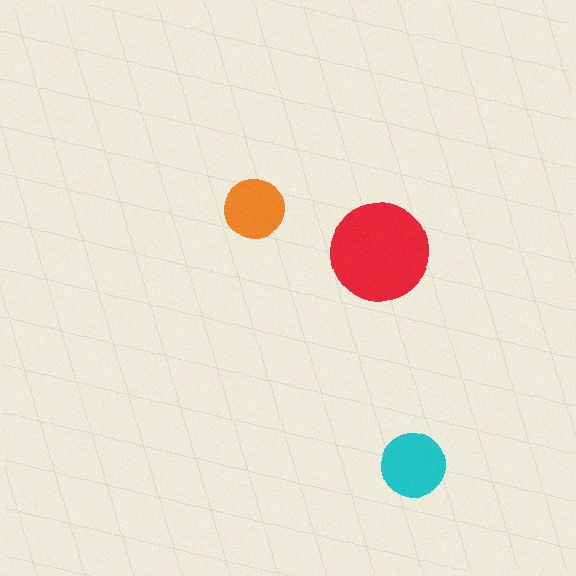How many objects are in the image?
There are 3 objects in the image.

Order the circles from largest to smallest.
the red one, the cyan one, the orange one.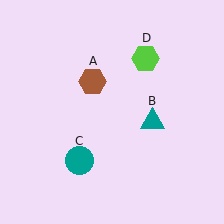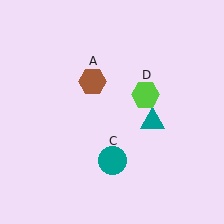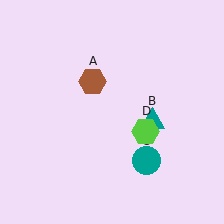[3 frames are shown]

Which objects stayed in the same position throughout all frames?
Brown hexagon (object A) and teal triangle (object B) remained stationary.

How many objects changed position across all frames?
2 objects changed position: teal circle (object C), lime hexagon (object D).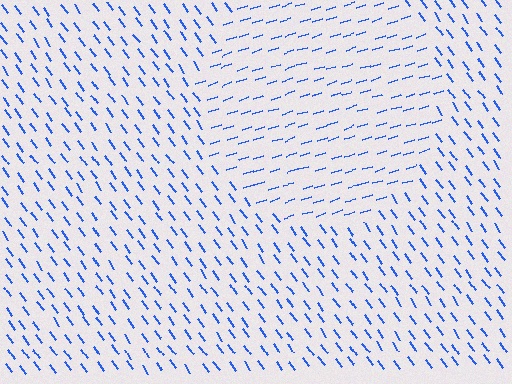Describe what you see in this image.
The image is filled with small blue line segments. A circle region in the image has lines oriented differently from the surrounding lines, creating a visible texture boundary.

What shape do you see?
I see a circle.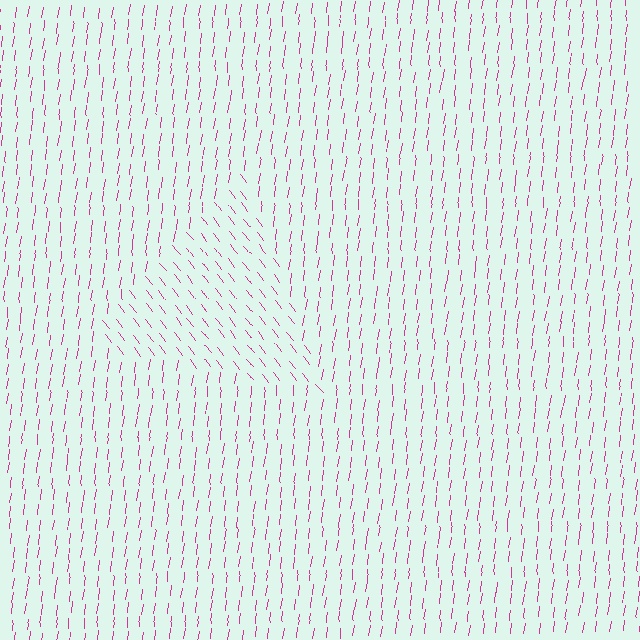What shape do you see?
I see a triangle.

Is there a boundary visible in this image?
Yes, there is a texture boundary formed by a change in line orientation.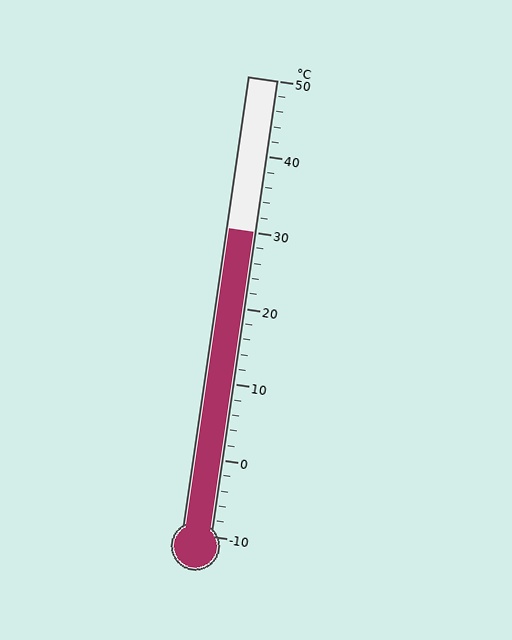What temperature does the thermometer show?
The thermometer shows approximately 30°C.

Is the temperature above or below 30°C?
The temperature is at 30°C.